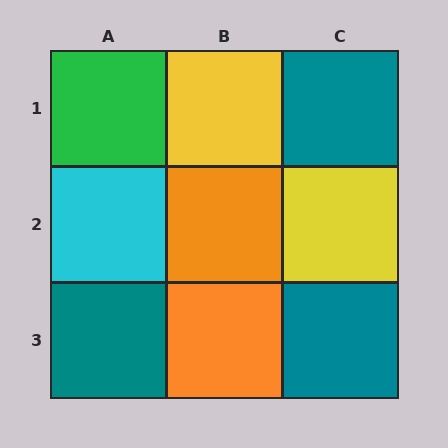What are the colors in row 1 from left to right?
Green, yellow, teal.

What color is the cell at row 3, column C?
Teal.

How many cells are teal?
3 cells are teal.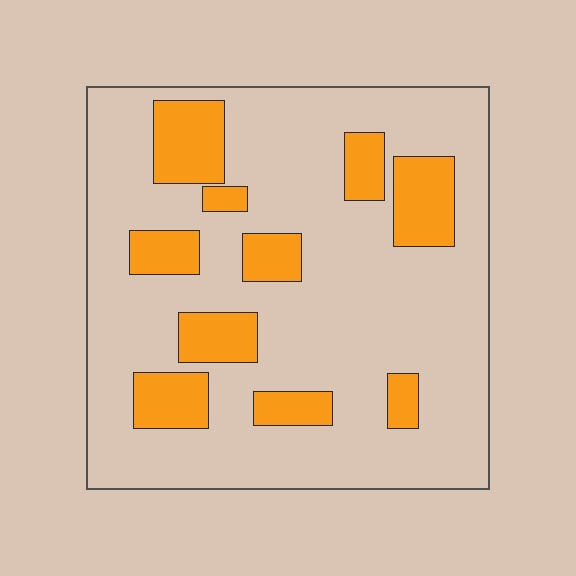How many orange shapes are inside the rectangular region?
10.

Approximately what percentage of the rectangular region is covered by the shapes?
Approximately 20%.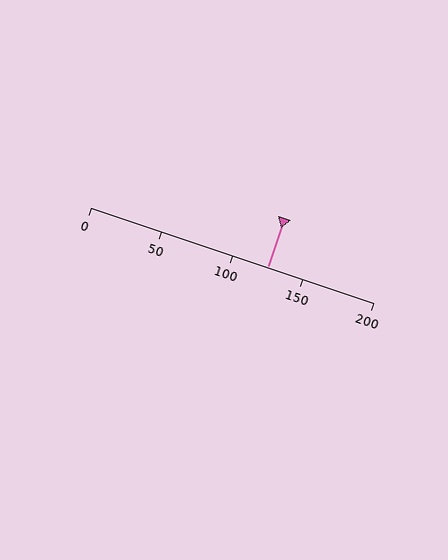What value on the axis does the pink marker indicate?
The marker indicates approximately 125.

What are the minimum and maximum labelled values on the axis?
The axis runs from 0 to 200.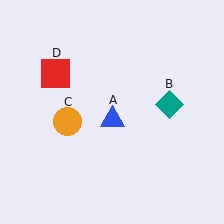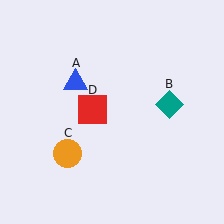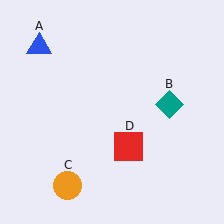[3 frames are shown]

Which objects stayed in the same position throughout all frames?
Teal diamond (object B) remained stationary.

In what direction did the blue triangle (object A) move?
The blue triangle (object A) moved up and to the left.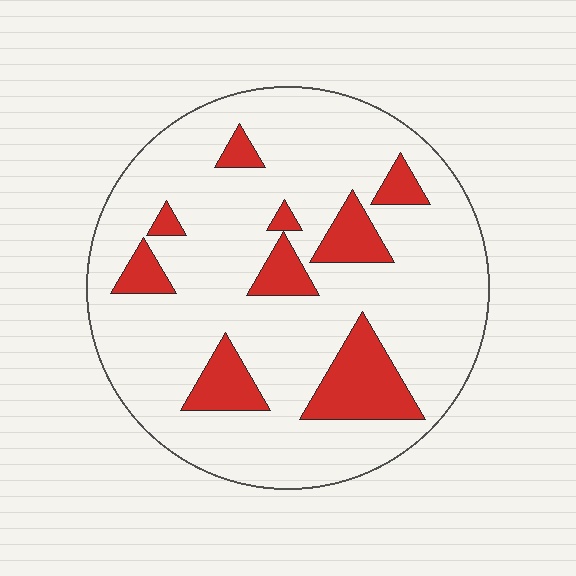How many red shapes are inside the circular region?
9.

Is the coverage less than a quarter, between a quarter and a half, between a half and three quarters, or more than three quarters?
Less than a quarter.